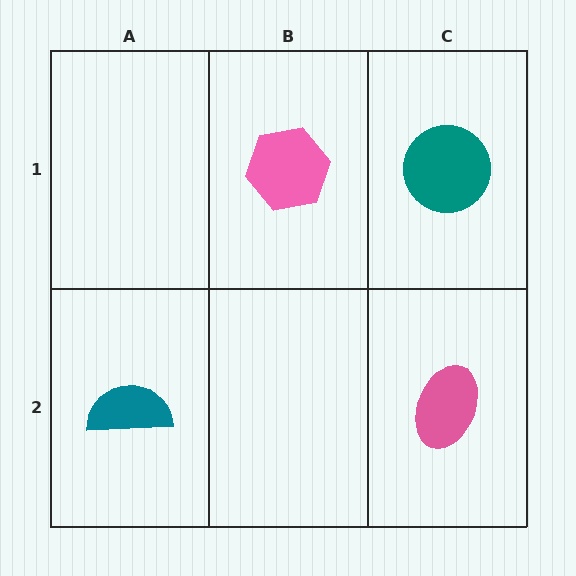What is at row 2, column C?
A pink ellipse.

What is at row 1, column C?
A teal circle.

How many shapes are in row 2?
2 shapes.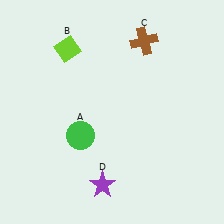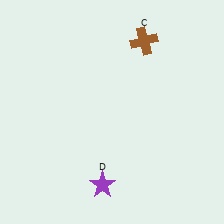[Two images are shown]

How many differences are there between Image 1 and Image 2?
There are 2 differences between the two images.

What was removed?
The green circle (A), the lime diamond (B) were removed in Image 2.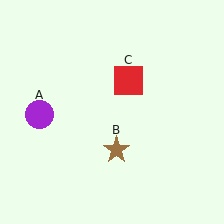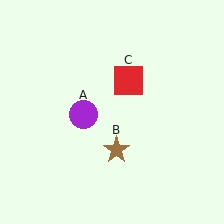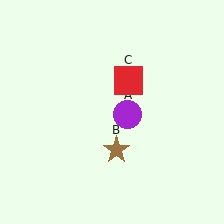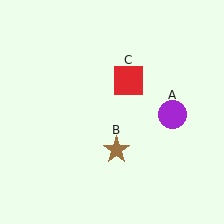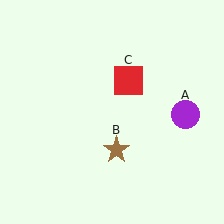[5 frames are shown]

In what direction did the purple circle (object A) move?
The purple circle (object A) moved right.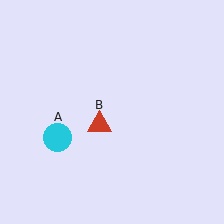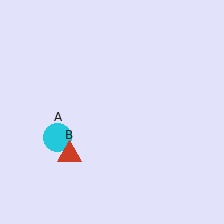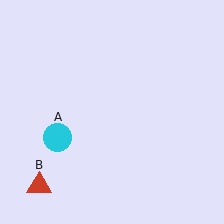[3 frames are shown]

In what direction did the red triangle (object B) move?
The red triangle (object B) moved down and to the left.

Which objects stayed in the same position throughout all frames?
Cyan circle (object A) remained stationary.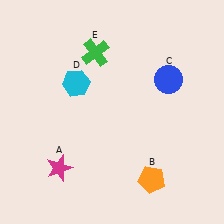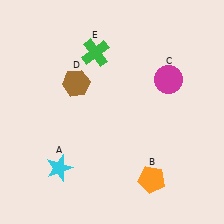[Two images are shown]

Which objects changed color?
A changed from magenta to cyan. C changed from blue to magenta. D changed from cyan to brown.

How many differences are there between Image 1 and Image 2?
There are 3 differences between the two images.